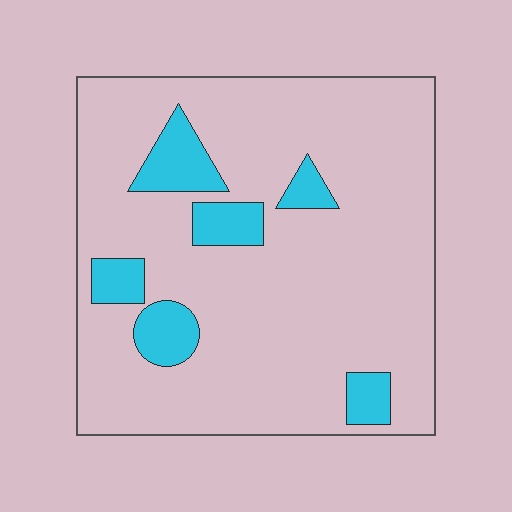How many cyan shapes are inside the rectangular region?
6.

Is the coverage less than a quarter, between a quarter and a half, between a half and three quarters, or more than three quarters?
Less than a quarter.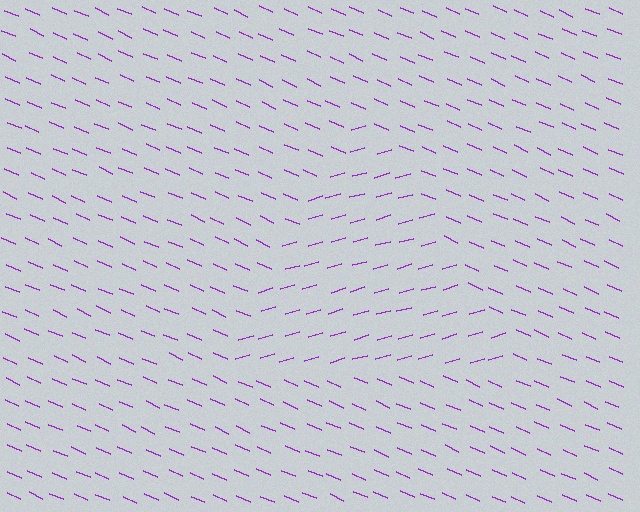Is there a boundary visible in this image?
Yes, there is a texture boundary formed by a change in line orientation.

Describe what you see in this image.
The image is filled with small purple line segments. A triangle region in the image has lines oriented differently from the surrounding lines, creating a visible texture boundary.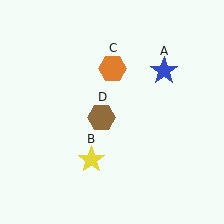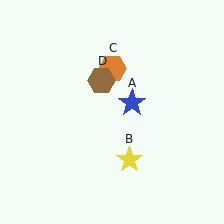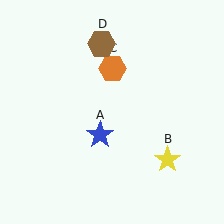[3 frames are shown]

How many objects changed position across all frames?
3 objects changed position: blue star (object A), yellow star (object B), brown hexagon (object D).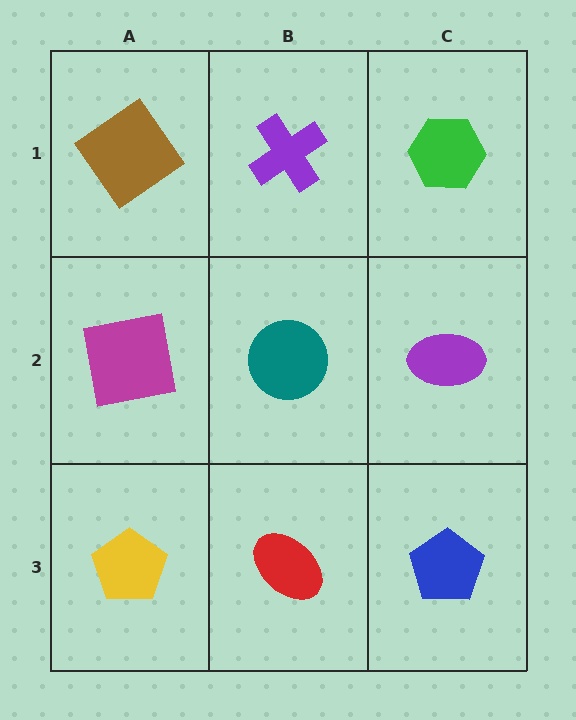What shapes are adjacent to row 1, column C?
A purple ellipse (row 2, column C), a purple cross (row 1, column B).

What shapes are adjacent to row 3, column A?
A magenta square (row 2, column A), a red ellipse (row 3, column B).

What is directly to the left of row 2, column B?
A magenta square.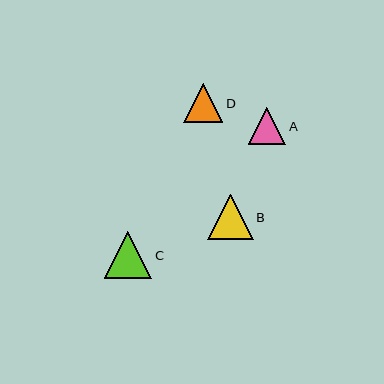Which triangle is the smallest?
Triangle A is the smallest with a size of approximately 38 pixels.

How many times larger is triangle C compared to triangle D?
Triangle C is approximately 1.2 times the size of triangle D.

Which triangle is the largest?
Triangle C is the largest with a size of approximately 47 pixels.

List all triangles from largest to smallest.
From largest to smallest: C, B, D, A.